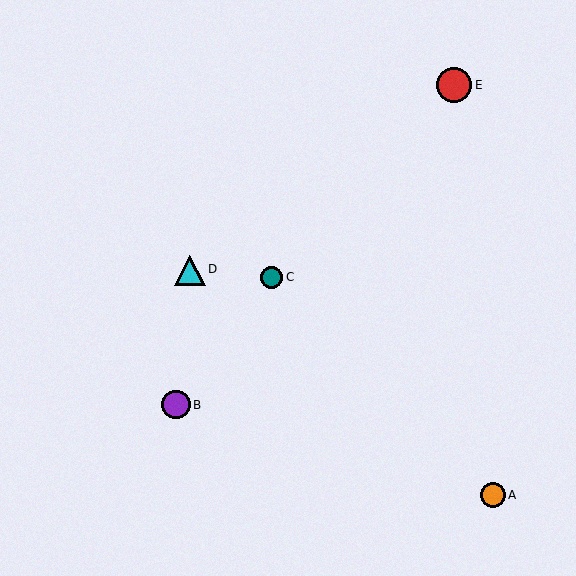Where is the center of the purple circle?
The center of the purple circle is at (176, 404).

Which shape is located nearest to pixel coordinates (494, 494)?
The orange circle (labeled A) at (493, 495) is nearest to that location.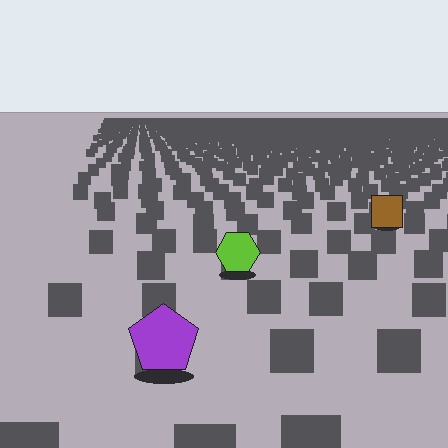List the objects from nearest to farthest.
From nearest to farthest: the purple pentagon, the lime hexagon, the brown square.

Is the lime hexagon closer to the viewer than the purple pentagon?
No. The purple pentagon is closer — you can tell from the texture gradient: the ground texture is coarser near it.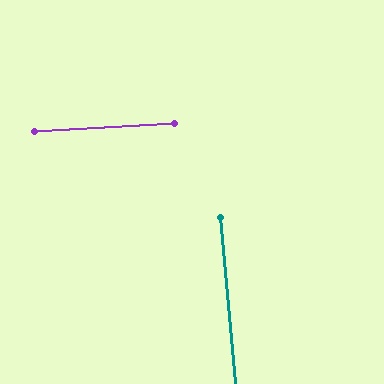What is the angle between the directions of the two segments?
Approximately 89 degrees.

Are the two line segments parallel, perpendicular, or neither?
Perpendicular — they meet at approximately 89°.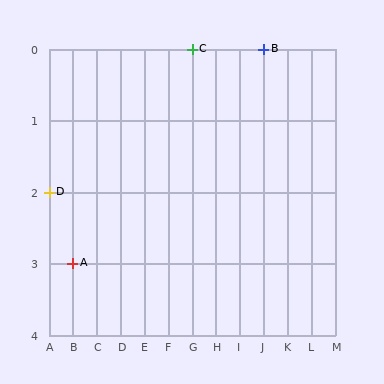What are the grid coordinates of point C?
Point C is at grid coordinates (G, 0).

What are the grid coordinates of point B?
Point B is at grid coordinates (J, 0).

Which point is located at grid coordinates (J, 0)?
Point B is at (J, 0).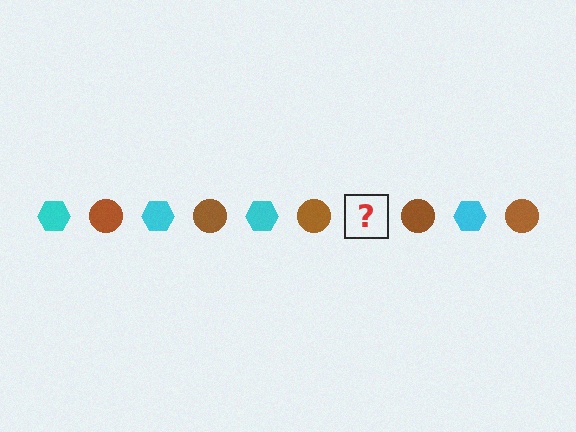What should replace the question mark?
The question mark should be replaced with a cyan hexagon.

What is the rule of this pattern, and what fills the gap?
The rule is that the pattern alternates between cyan hexagon and brown circle. The gap should be filled with a cyan hexagon.